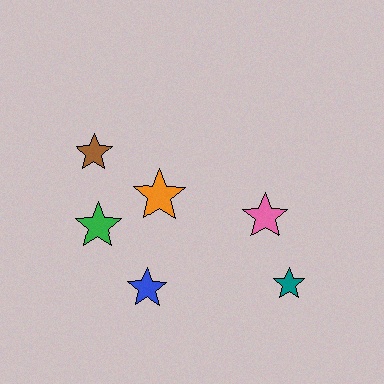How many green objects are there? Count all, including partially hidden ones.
There is 1 green object.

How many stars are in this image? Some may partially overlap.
There are 6 stars.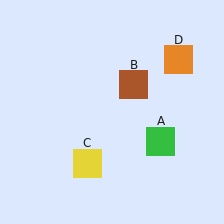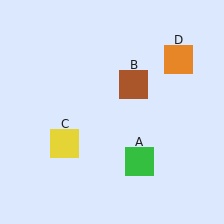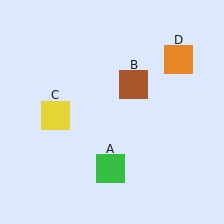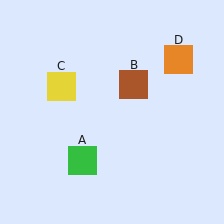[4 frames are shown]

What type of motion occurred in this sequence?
The green square (object A), yellow square (object C) rotated clockwise around the center of the scene.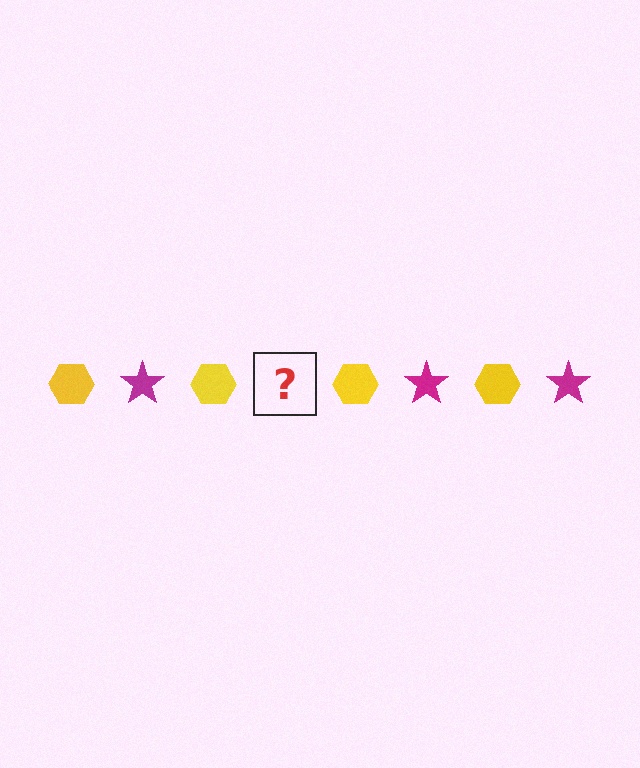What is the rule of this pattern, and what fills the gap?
The rule is that the pattern alternates between yellow hexagon and magenta star. The gap should be filled with a magenta star.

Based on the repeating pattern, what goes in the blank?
The blank should be a magenta star.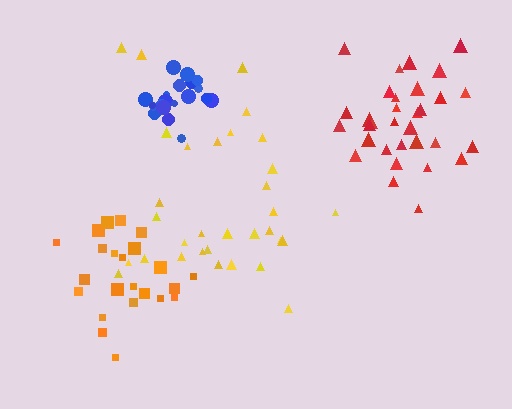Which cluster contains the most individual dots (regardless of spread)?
Yellow (35).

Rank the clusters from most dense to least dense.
blue, red, orange, yellow.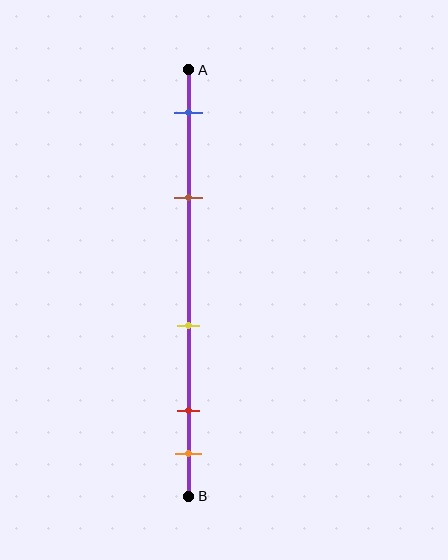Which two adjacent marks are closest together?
The red and orange marks are the closest adjacent pair.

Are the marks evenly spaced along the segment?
No, the marks are not evenly spaced.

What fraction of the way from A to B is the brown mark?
The brown mark is approximately 30% (0.3) of the way from A to B.